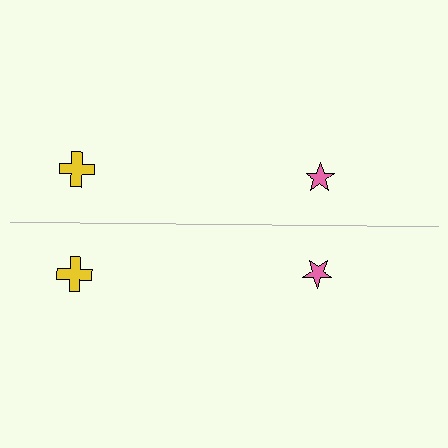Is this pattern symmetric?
Yes, this pattern has bilateral (reflection) symmetry.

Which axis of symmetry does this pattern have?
The pattern has a horizontal axis of symmetry running through the center of the image.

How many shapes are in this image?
There are 4 shapes in this image.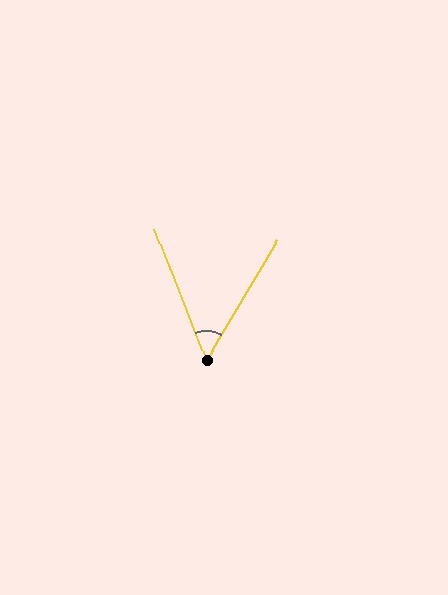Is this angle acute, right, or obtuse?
It is acute.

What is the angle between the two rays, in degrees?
Approximately 52 degrees.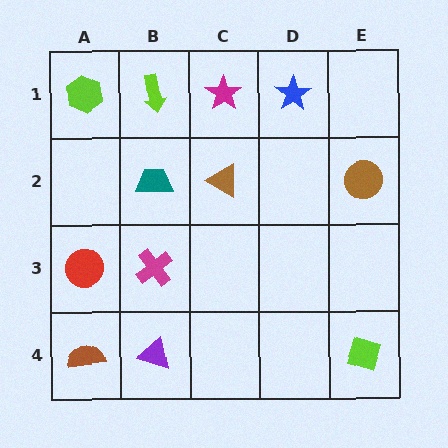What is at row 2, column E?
A brown circle.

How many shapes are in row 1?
4 shapes.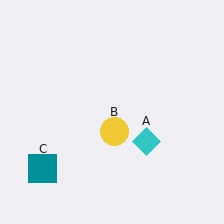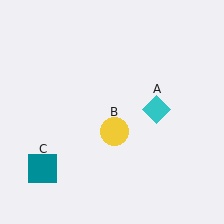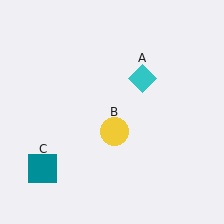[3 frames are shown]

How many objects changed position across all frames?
1 object changed position: cyan diamond (object A).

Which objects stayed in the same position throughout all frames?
Yellow circle (object B) and teal square (object C) remained stationary.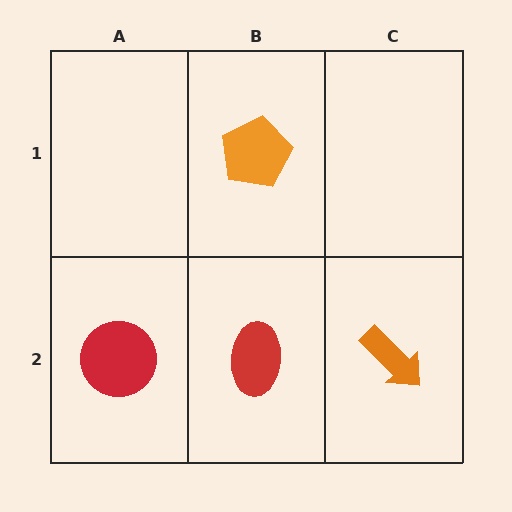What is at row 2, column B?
A red ellipse.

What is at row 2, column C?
An orange arrow.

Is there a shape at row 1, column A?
No, that cell is empty.